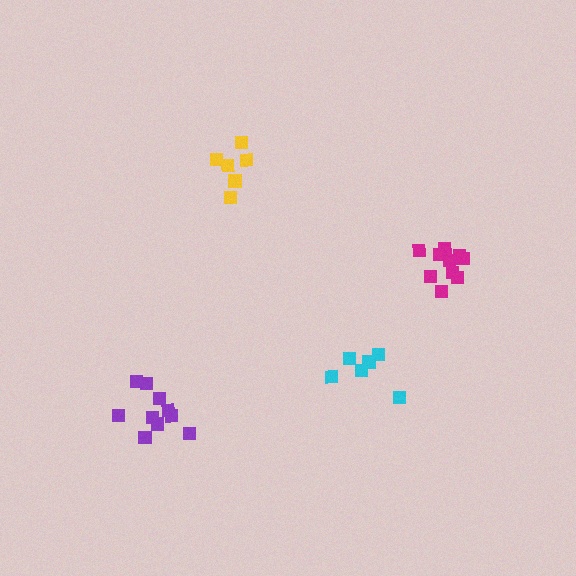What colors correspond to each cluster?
The clusters are colored: cyan, purple, yellow, magenta.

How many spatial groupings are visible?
There are 4 spatial groupings.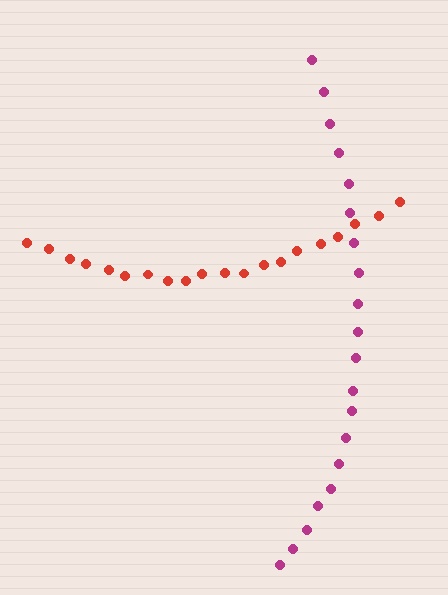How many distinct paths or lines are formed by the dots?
There are 2 distinct paths.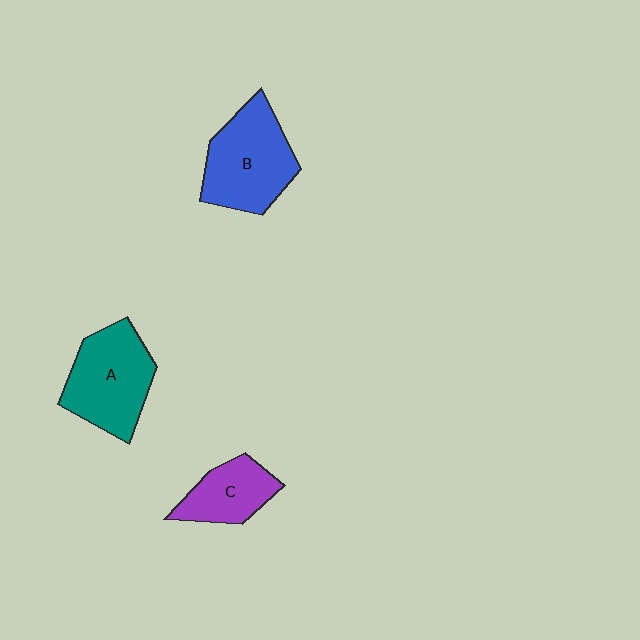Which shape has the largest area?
Shape B (blue).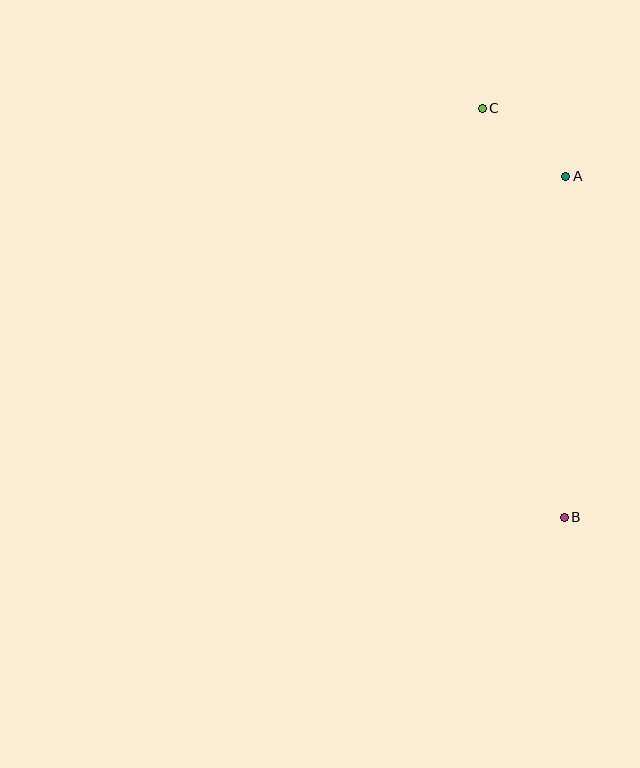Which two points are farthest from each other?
Points B and C are farthest from each other.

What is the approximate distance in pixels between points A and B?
The distance between A and B is approximately 341 pixels.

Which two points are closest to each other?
Points A and C are closest to each other.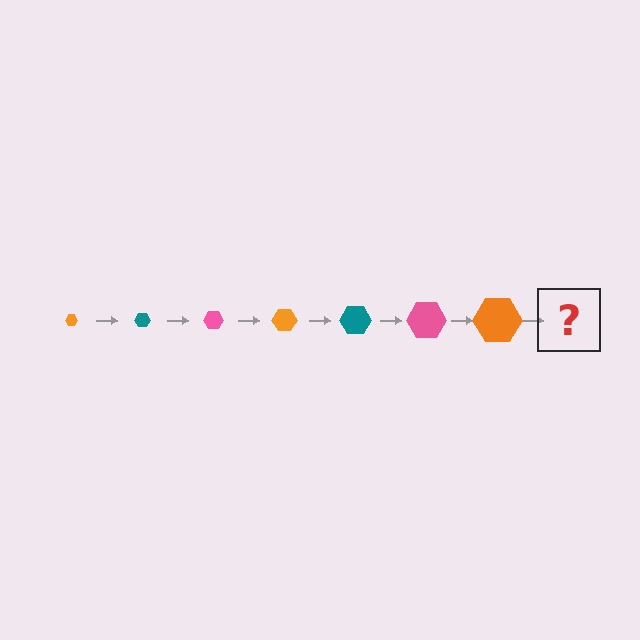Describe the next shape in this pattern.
It should be a teal hexagon, larger than the previous one.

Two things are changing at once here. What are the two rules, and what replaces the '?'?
The two rules are that the hexagon grows larger each step and the color cycles through orange, teal, and pink. The '?' should be a teal hexagon, larger than the previous one.